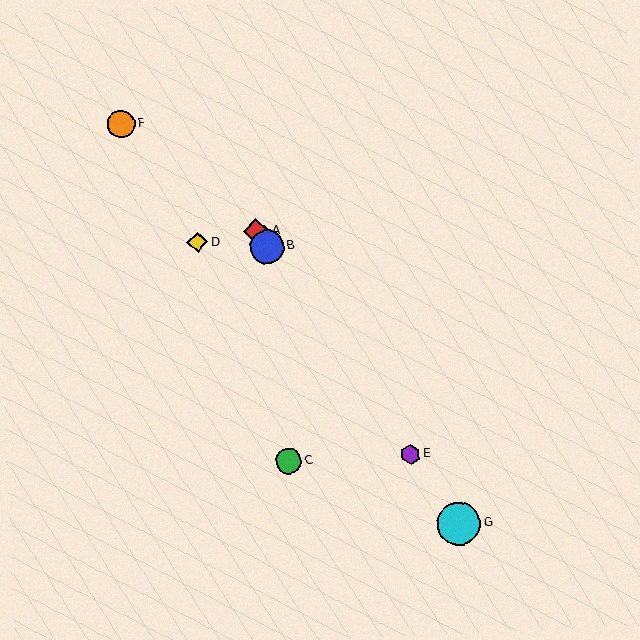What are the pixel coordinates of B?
Object B is at (267, 247).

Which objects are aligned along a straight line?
Objects A, B, E, G are aligned along a straight line.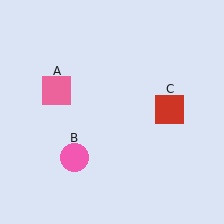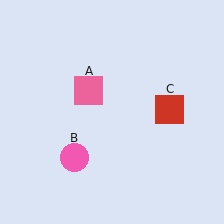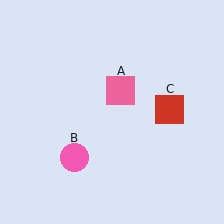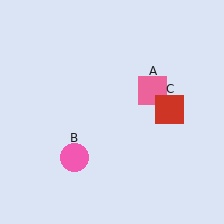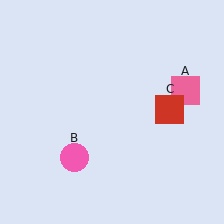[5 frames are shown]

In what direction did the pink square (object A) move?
The pink square (object A) moved right.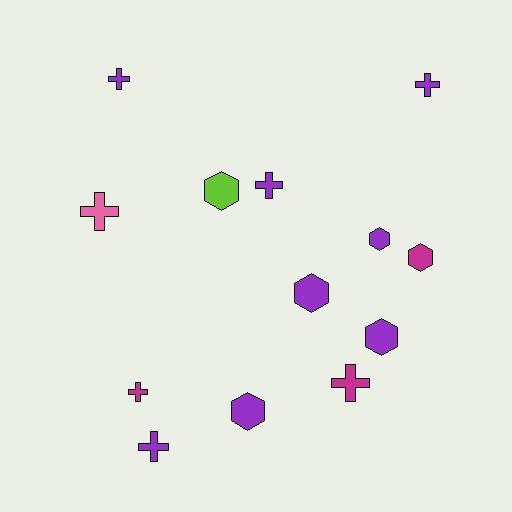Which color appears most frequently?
Purple, with 8 objects.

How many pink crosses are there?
There is 1 pink cross.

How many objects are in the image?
There are 13 objects.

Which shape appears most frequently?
Cross, with 7 objects.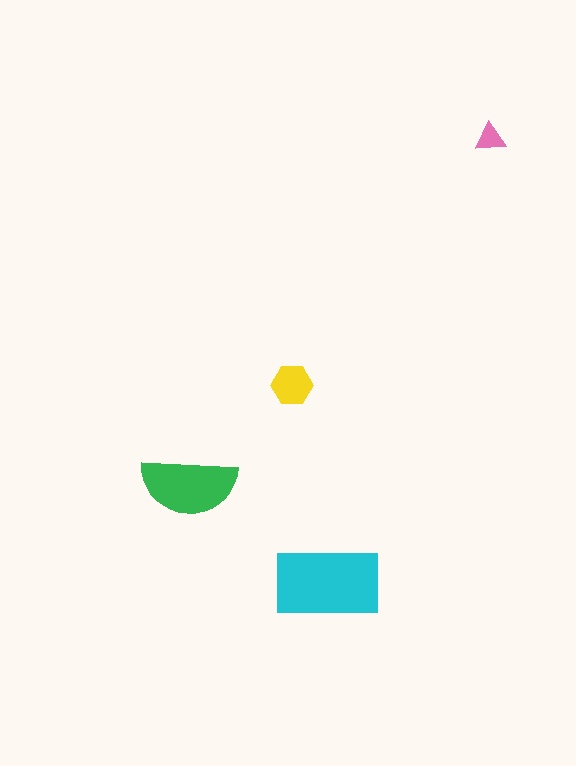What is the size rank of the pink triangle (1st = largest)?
4th.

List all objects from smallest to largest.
The pink triangle, the yellow hexagon, the green semicircle, the cyan rectangle.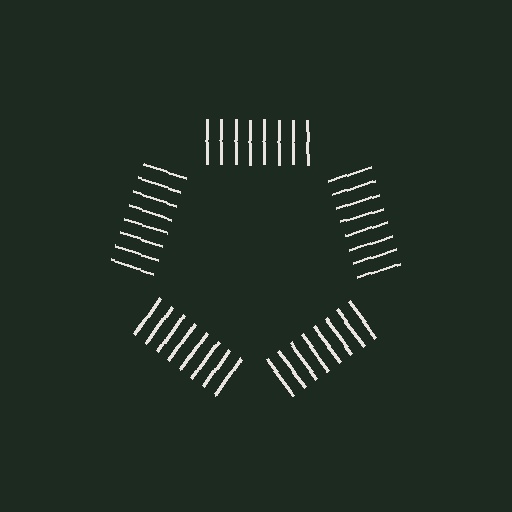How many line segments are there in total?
40 — 8 along each of the 5 edges.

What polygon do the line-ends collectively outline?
An illusory pentagon — the line segments terminate on its edges but no continuous stroke is drawn.